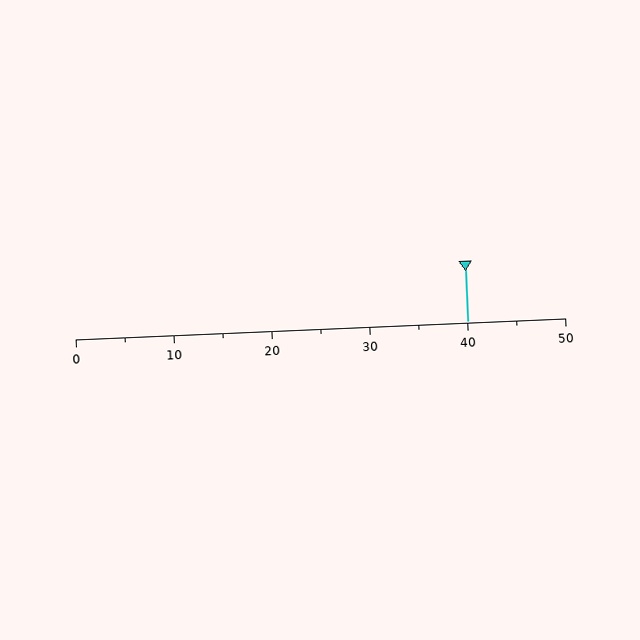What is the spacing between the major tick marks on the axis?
The major ticks are spaced 10 apart.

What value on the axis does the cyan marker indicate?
The marker indicates approximately 40.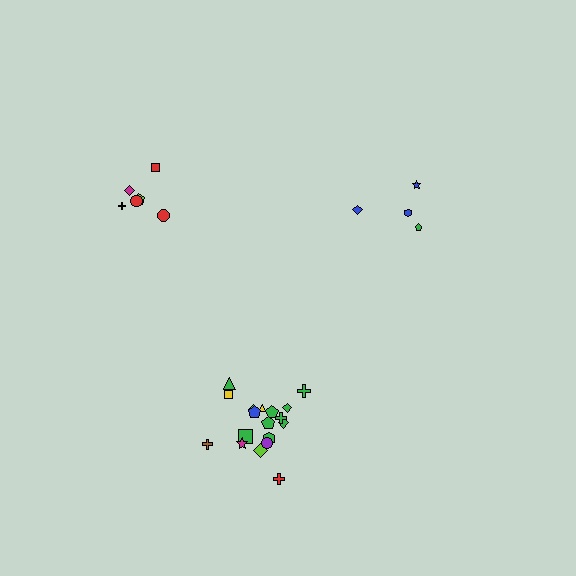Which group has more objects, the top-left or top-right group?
The top-left group.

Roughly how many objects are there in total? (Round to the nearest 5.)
Roughly 30 objects in total.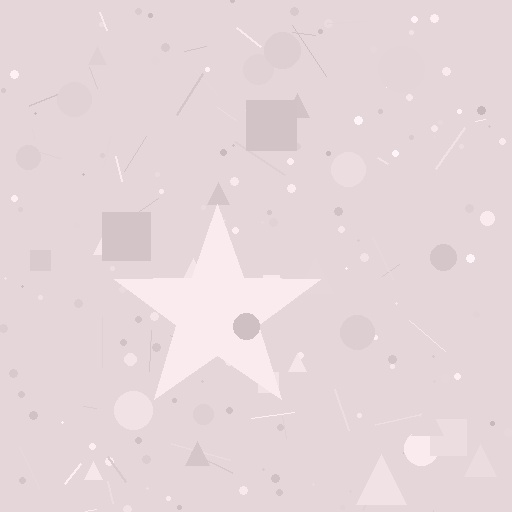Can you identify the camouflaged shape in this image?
The camouflaged shape is a star.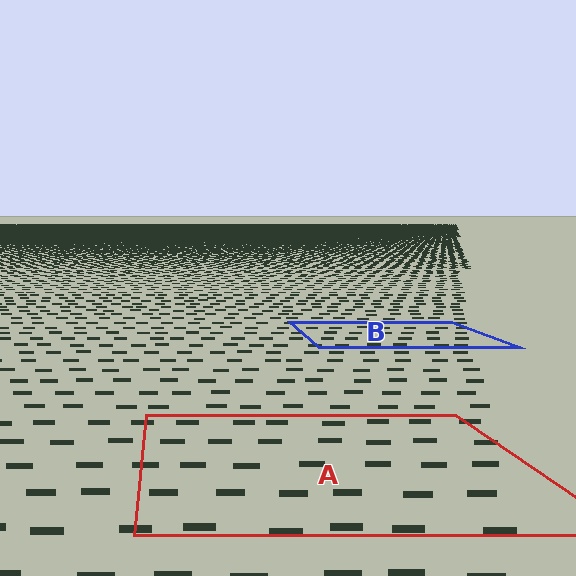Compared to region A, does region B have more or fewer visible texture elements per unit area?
Region B has more texture elements per unit area — they are packed more densely because it is farther away.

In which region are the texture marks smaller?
The texture marks are smaller in region B, because it is farther away.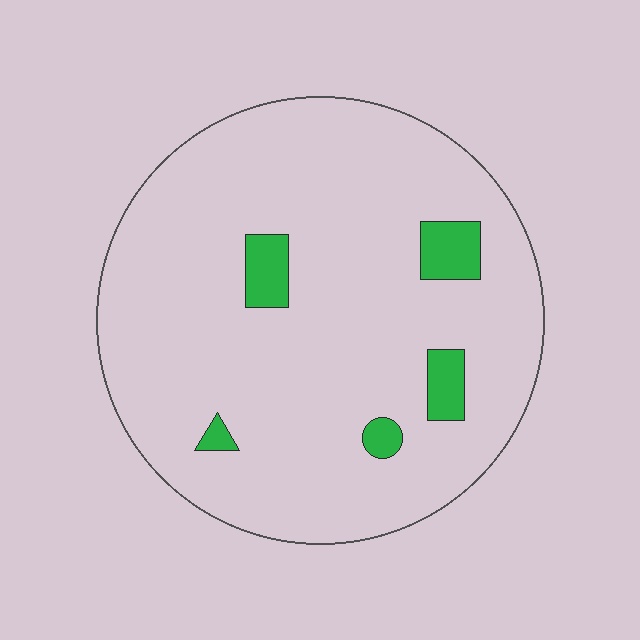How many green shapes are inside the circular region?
5.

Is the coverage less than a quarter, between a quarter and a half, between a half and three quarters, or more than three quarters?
Less than a quarter.